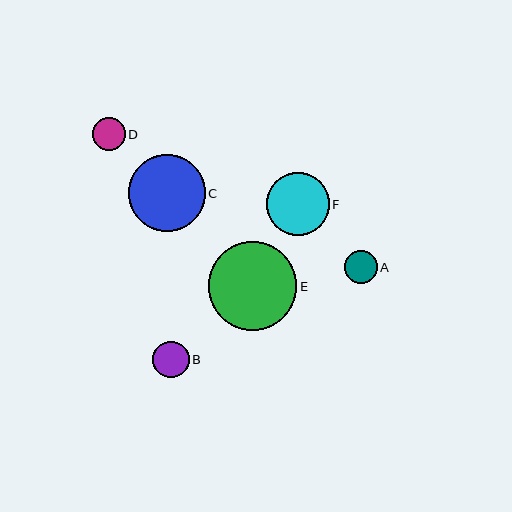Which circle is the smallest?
Circle D is the smallest with a size of approximately 33 pixels.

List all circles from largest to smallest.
From largest to smallest: E, C, F, B, A, D.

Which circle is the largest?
Circle E is the largest with a size of approximately 89 pixels.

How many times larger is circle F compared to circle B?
Circle F is approximately 1.7 times the size of circle B.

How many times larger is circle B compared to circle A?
Circle B is approximately 1.1 times the size of circle A.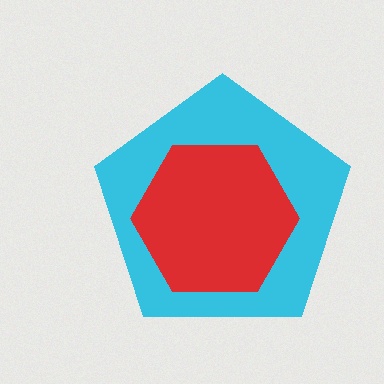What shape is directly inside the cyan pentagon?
The red hexagon.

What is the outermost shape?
The cyan pentagon.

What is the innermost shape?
The red hexagon.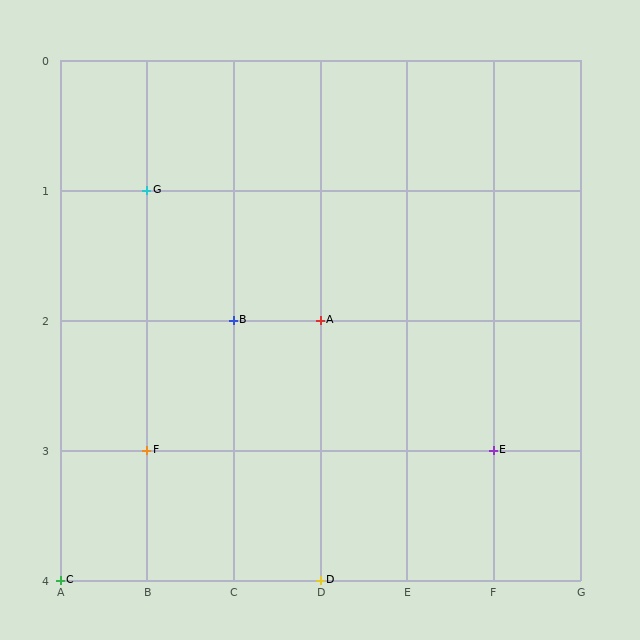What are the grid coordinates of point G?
Point G is at grid coordinates (B, 1).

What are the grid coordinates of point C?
Point C is at grid coordinates (A, 4).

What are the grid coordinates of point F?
Point F is at grid coordinates (B, 3).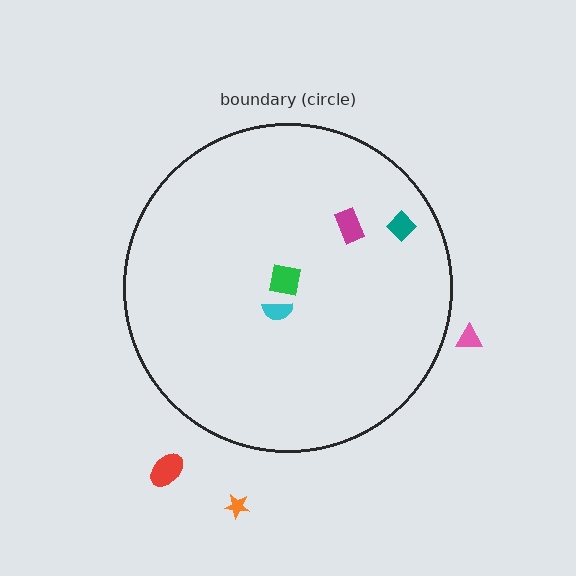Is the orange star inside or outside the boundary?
Outside.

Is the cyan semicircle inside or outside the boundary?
Inside.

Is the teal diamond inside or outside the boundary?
Inside.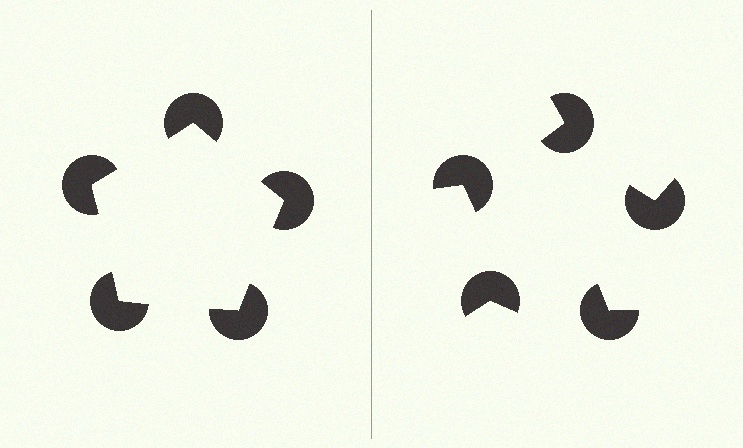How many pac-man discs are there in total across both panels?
10 — 5 on each side.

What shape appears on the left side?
An illusory pentagon.